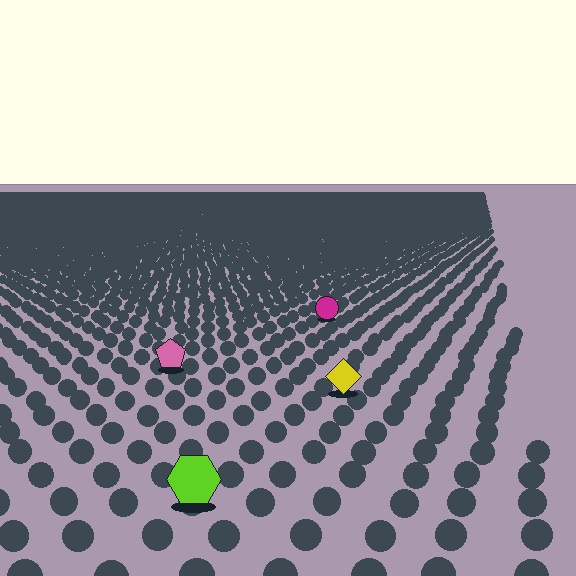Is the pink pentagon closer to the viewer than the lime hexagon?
No. The lime hexagon is closer — you can tell from the texture gradient: the ground texture is coarser near it.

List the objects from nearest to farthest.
From nearest to farthest: the lime hexagon, the yellow diamond, the pink pentagon, the magenta circle.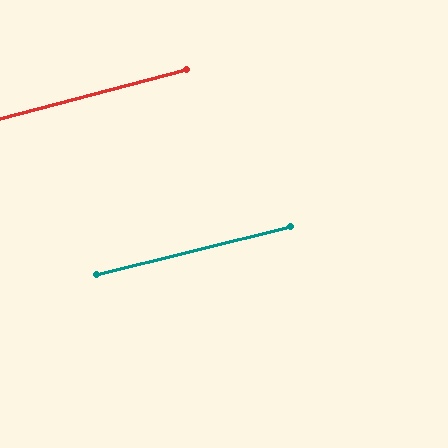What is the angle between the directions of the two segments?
Approximately 1 degree.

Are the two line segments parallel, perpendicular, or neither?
Parallel — their directions differ by only 1.0°.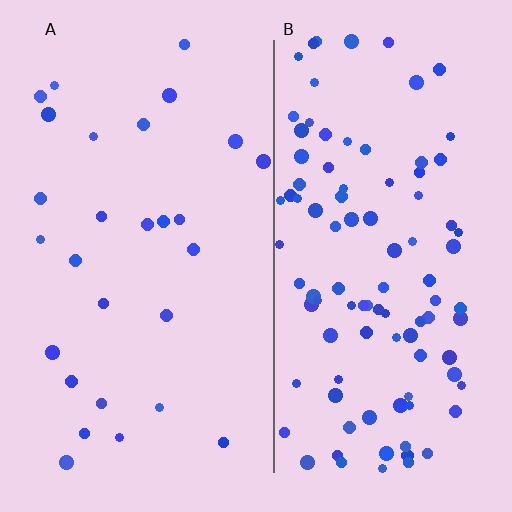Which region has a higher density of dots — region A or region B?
B (the right).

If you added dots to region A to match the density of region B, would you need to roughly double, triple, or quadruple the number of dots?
Approximately quadruple.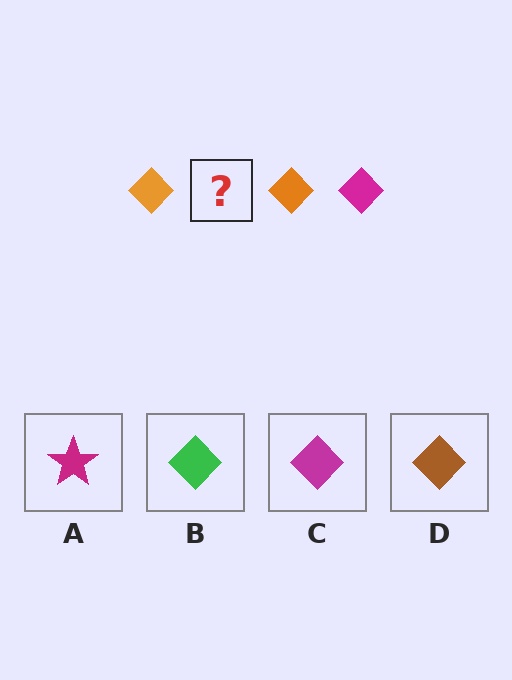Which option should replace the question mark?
Option C.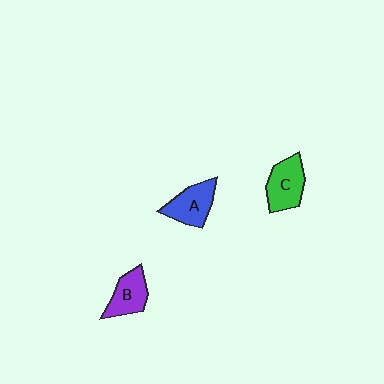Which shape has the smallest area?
Shape B (purple).